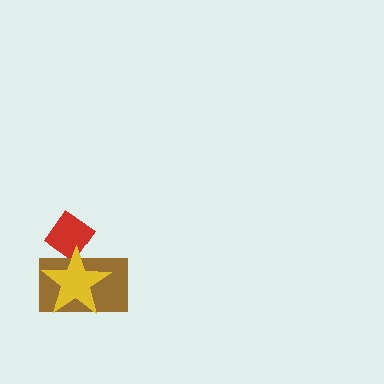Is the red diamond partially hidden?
Yes, it is partially covered by another shape.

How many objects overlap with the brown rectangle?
2 objects overlap with the brown rectangle.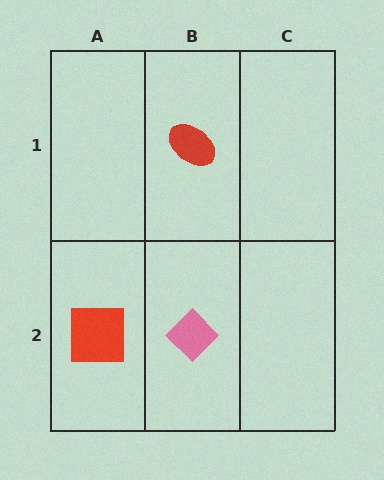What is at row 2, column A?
A red square.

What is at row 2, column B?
A pink diamond.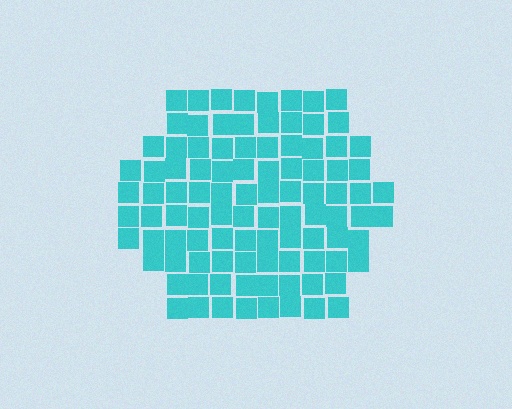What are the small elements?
The small elements are squares.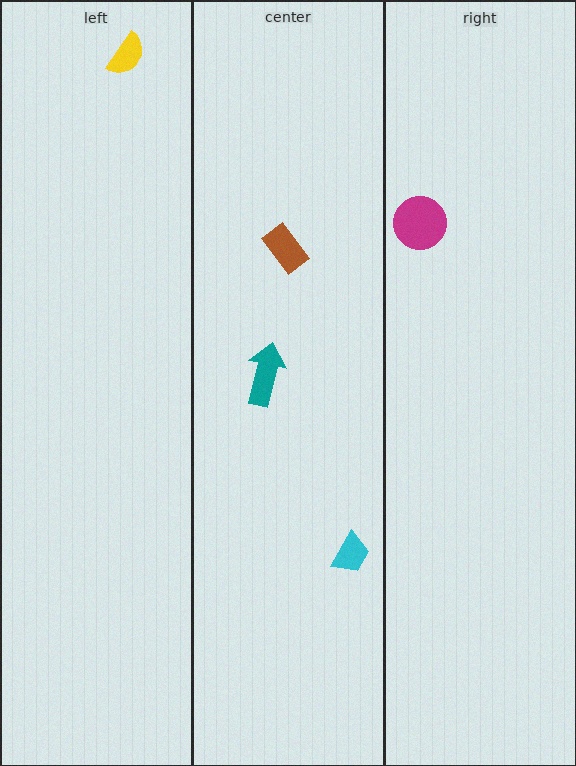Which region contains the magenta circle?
The right region.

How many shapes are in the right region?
1.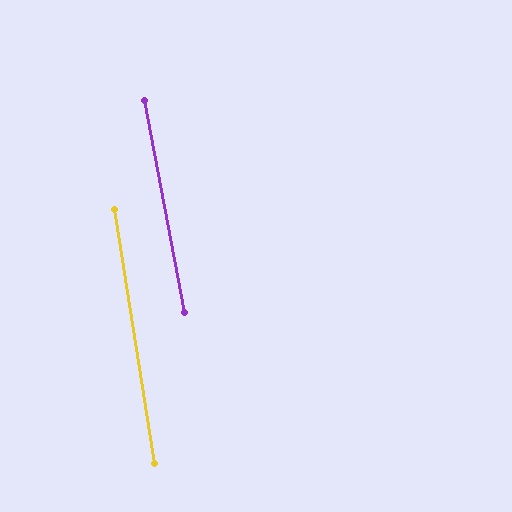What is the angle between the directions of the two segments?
Approximately 2 degrees.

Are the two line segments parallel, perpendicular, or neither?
Parallel — their directions differ by only 1.8°.